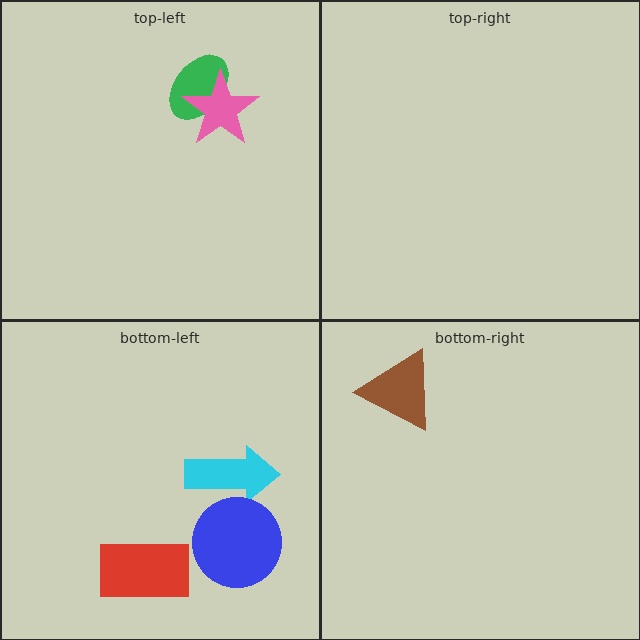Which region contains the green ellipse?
The top-left region.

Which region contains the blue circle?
The bottom-left region.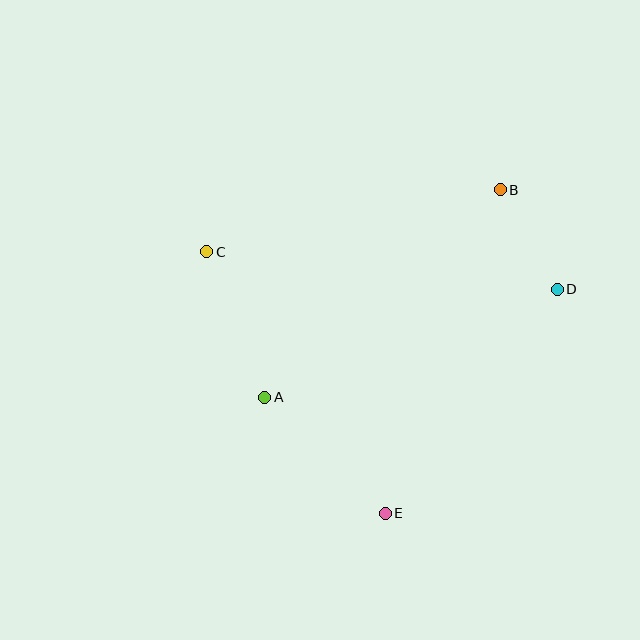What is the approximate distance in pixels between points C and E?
The distance between C and E is approximately 316 pixels.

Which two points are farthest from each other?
Points C and D are farthest from each other.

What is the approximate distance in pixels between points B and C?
The distance between B and C is approximately 300 pixels.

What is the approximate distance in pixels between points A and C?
The distance between A and C is approximately 157 pixels.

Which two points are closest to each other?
Points B and D are closest to each other.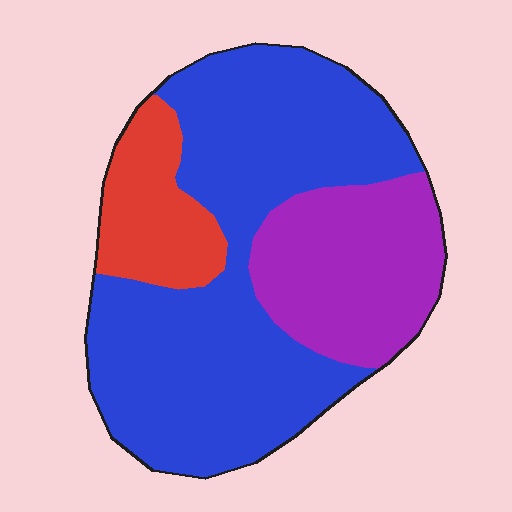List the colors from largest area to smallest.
From largest to smallest: blue, purple, red.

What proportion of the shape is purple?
Purple covers 25% of the shape.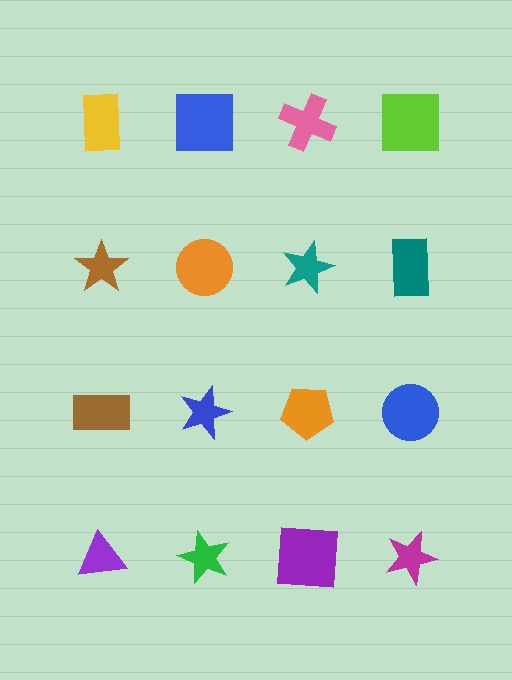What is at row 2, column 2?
An orange circle.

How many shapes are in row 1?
4 shapes.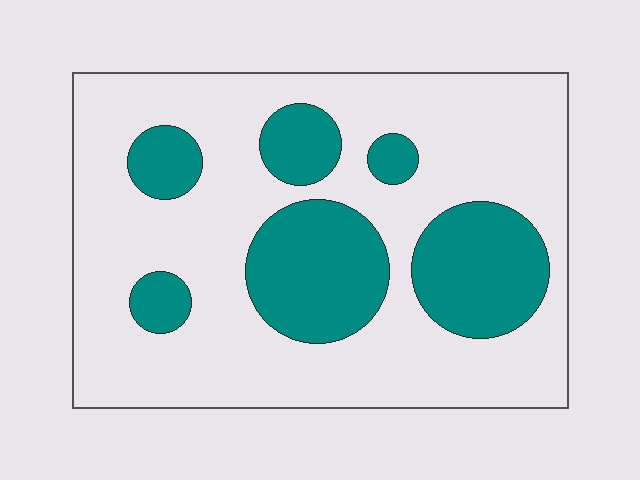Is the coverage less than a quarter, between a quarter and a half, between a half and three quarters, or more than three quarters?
Between a quarter and a half.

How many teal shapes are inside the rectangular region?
6.